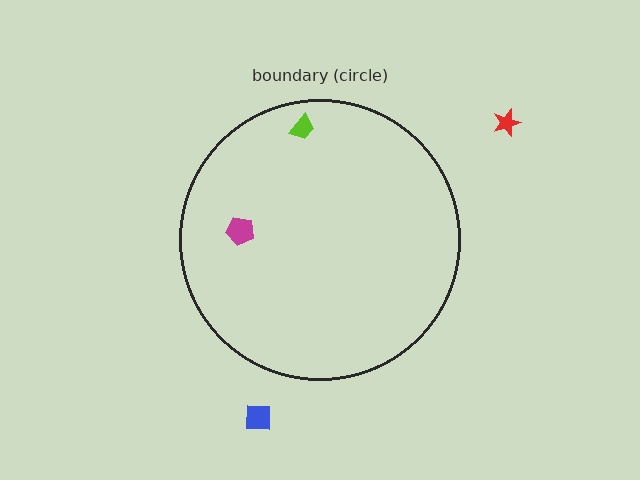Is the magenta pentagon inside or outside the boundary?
Inside.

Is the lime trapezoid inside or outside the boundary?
Inside.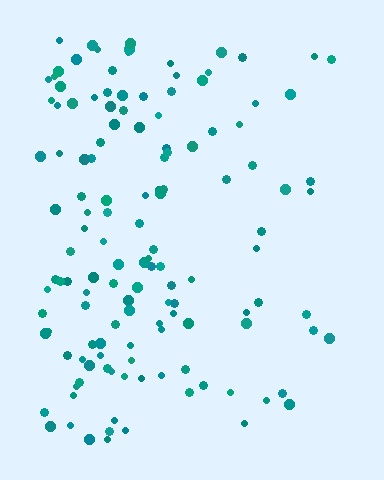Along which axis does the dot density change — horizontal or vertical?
Horizontal.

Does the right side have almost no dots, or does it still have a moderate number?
Still a moderate number, just noticeably fewer than the left.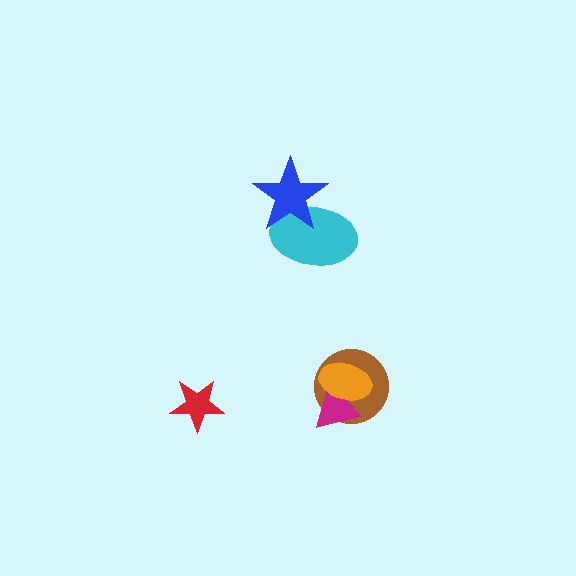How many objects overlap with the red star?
0 objects overlap with the red star.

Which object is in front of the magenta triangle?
The orange ellipse is in front of the magenta triangle.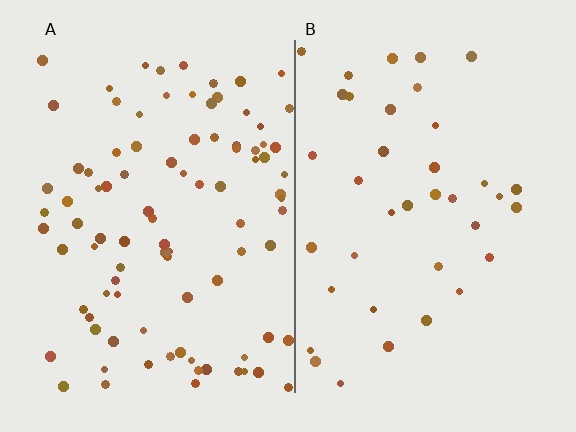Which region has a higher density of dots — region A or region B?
A (the left).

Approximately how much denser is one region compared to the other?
Approximately 2.5× — region A over region B.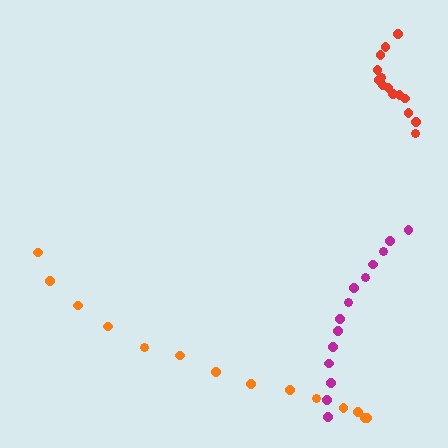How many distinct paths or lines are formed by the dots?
There are 3 distinct paths.